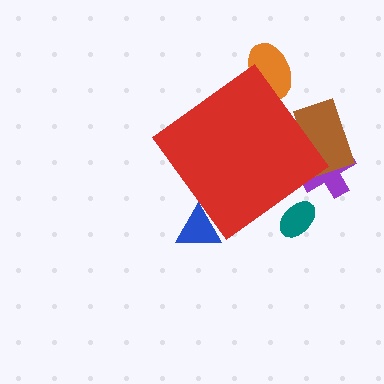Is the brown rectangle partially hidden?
Yes, the brown rectangle is partially hidden behind the red diamond.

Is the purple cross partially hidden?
Yes, the purple cross is partially hidden behind the red diamond.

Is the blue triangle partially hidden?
Yes, the blue triangle is partially hidden behind the red diamond.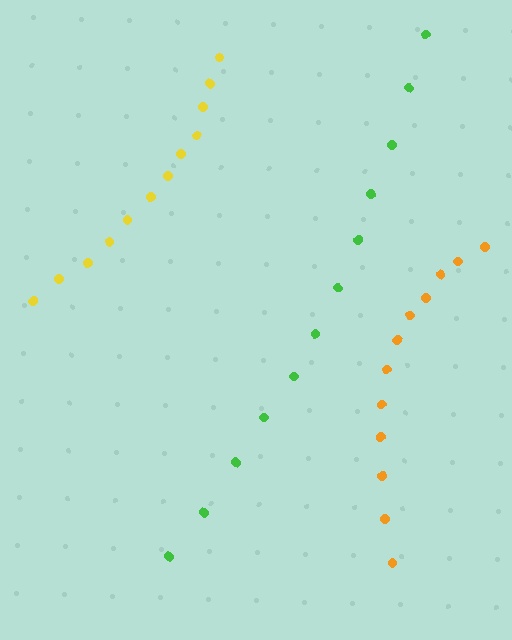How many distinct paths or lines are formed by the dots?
There are 3 distinct paths.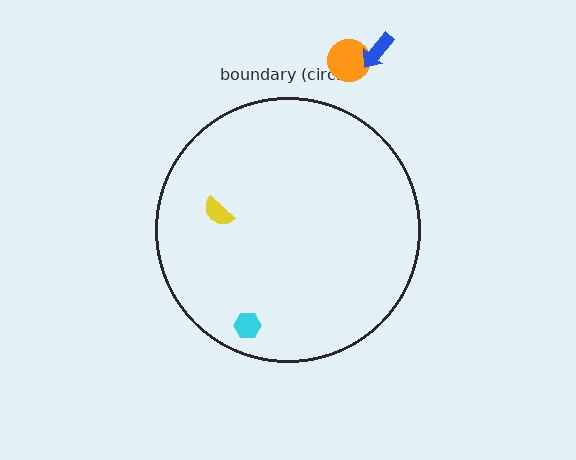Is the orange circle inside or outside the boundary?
Outside.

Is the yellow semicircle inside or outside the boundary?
Inside.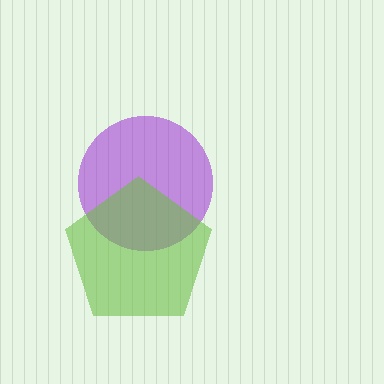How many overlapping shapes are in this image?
There are 2 overlapping shapes in the image.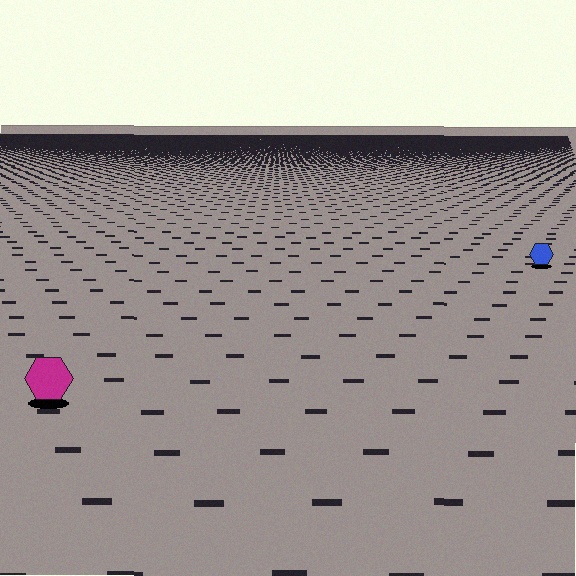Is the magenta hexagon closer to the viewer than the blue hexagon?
Yes. The magenta hexagon is closer — you can tell from the texture gradient: the ground texture is coarser near it.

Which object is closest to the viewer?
The magenta hexagon is closest. The texture marks near it are larger and more spread out.